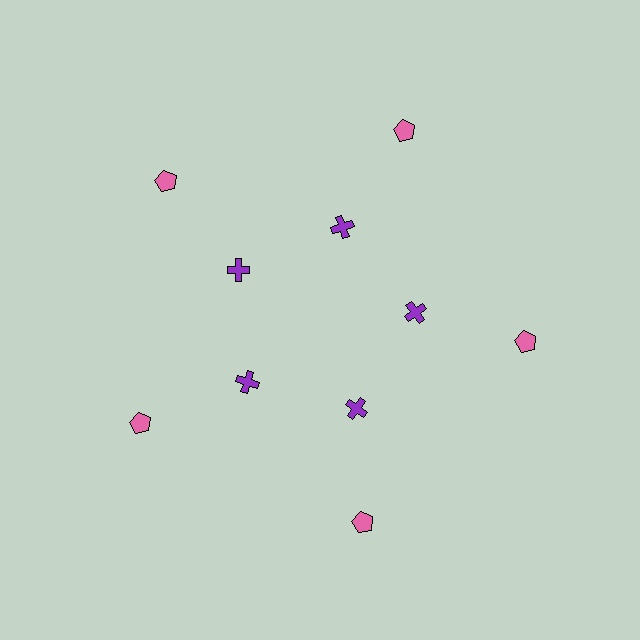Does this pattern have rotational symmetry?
Yes, this pattern has 5-fold rotational symmetry. It looks the same after rotating 72 degrees around the center.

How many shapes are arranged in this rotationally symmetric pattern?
There are 10 shapes, arranged in 5 groups of 2.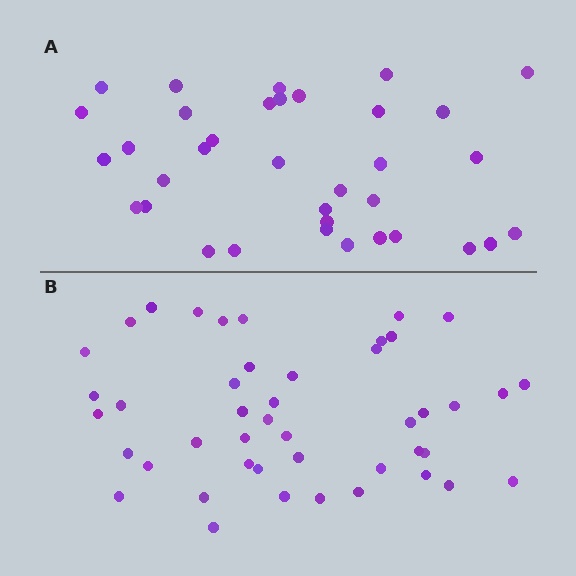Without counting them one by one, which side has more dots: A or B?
Region B (the bottom region) has more dots.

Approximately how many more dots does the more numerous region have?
Region B has roughly 10 or so more dots than region A.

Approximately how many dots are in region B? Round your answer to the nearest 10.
About 40 dots. (The exact count is 45, which rounds to 40.)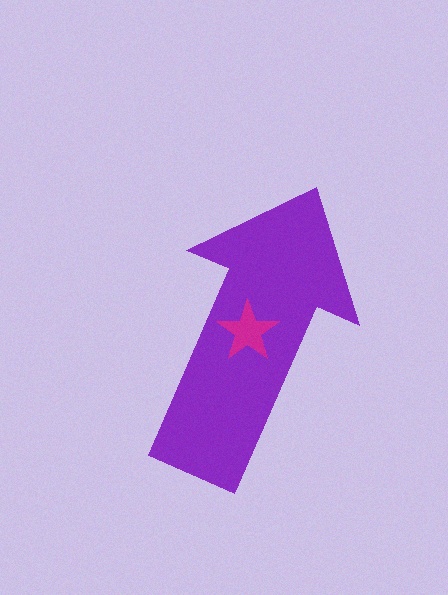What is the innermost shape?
The magenta star.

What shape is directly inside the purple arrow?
The magenta star.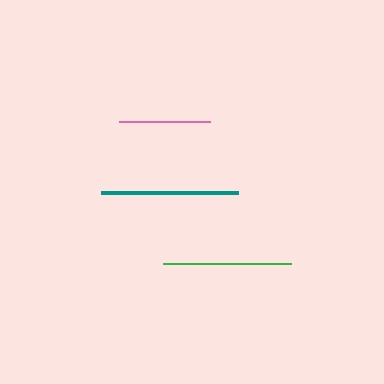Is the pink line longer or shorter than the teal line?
The teal line is longer than the pink line.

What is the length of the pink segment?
The pink segment is approximately 91 pixels long.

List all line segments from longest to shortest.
From longest to shortest: teal, green, pink.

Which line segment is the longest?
The teal line is the longest at approximately 137 pixels.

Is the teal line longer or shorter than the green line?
The teal line is longer than the green line.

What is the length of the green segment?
The green segment is approximately 128 pixels long.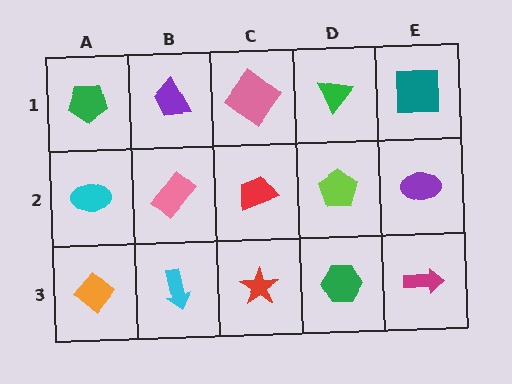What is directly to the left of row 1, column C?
A purple trapezoid.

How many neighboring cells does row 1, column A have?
2.